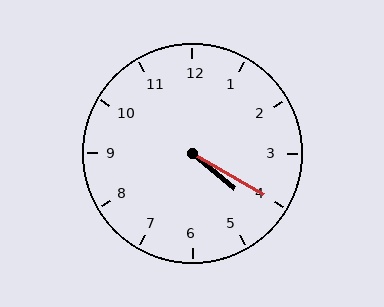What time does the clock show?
4:20.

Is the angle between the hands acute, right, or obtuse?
It is acute.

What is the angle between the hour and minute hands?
Approximately 10 degrees.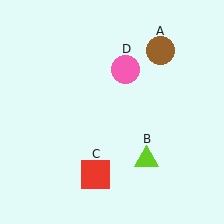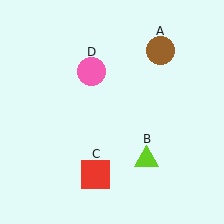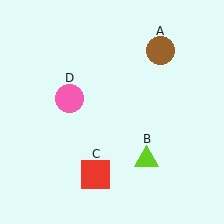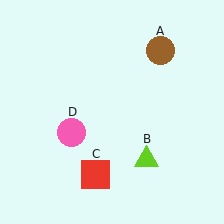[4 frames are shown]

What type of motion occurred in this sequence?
The pink circle (object D) rotated counterclockwise around the center of the scene.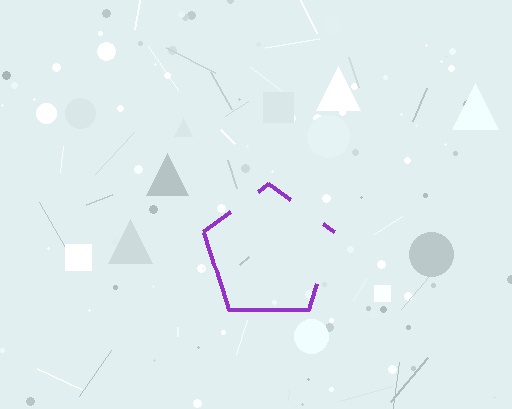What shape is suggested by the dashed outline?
The dashed outline suggests a pentagon.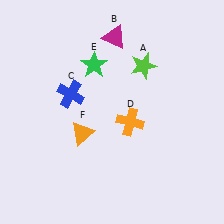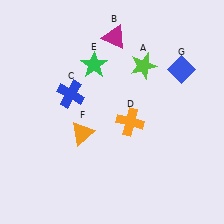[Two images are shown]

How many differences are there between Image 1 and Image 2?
There is 1 difference between the two images.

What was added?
A blue diamond (G) was added in Image 2.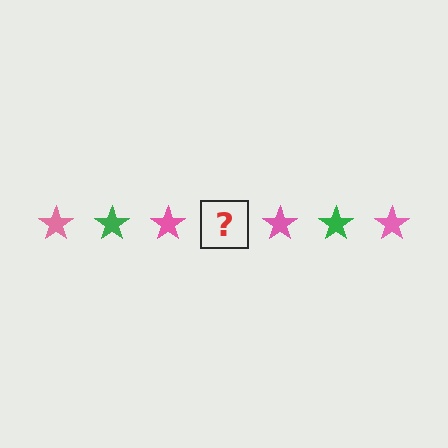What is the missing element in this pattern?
The missing element is a green star.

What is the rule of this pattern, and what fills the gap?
The rule is that the pattern cycles through pink, green stars. The gap should be filled with a green star.